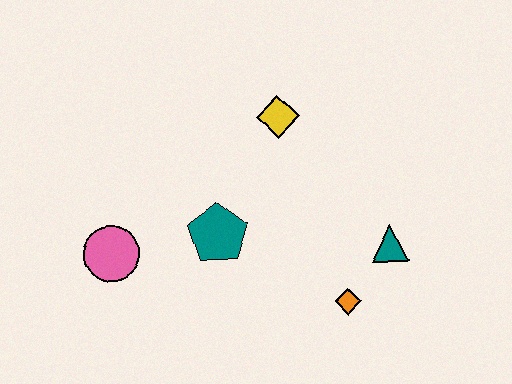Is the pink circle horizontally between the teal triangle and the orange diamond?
No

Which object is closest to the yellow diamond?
The teal pentagon is closest to the yellow diamond.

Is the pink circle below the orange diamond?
No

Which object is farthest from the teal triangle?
The pink circle is farthest from the teal triangle.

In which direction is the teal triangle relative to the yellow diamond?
The teal triangle is below the yellow diamond.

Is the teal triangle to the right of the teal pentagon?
Yes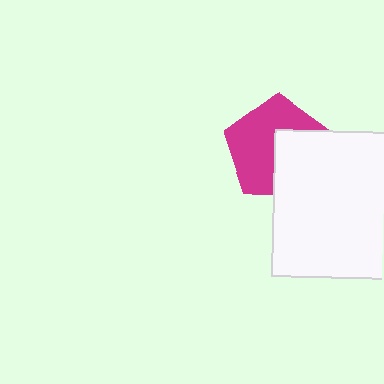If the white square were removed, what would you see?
You would see the complete magenta pentagon.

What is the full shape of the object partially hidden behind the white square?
The partially hidden object is a magenta pentagon.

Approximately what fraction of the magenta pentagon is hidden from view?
Roughly 40% of the magenta pentagon is hidden behind the white square.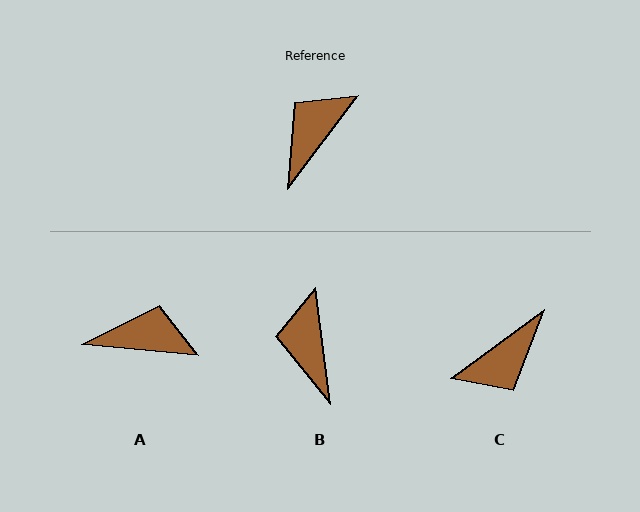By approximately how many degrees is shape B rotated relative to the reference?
Approximately 44 degrees counter-clockwise.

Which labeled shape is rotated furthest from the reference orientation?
C, about 163 degrees away.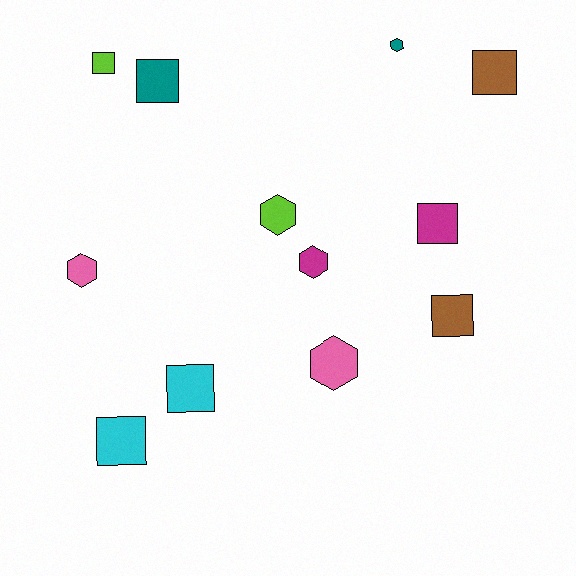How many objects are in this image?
There are 12 objects.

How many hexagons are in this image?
There are 5 hexagons.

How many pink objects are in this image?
There are 2 pink objects.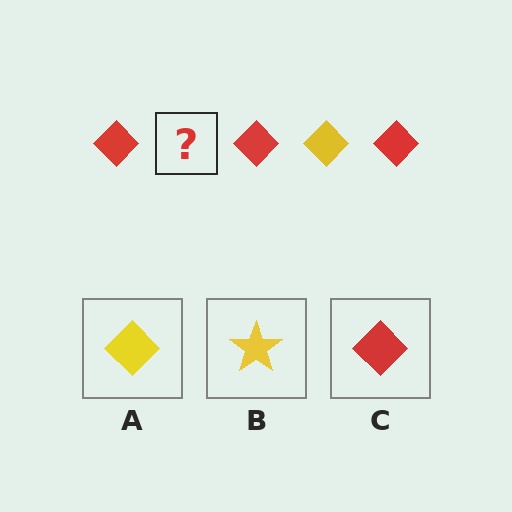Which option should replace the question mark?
Option A.